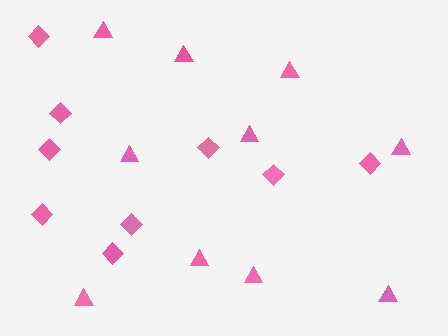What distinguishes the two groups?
There are 2 groups: one group of diamonds (9) and one group of triangles (10).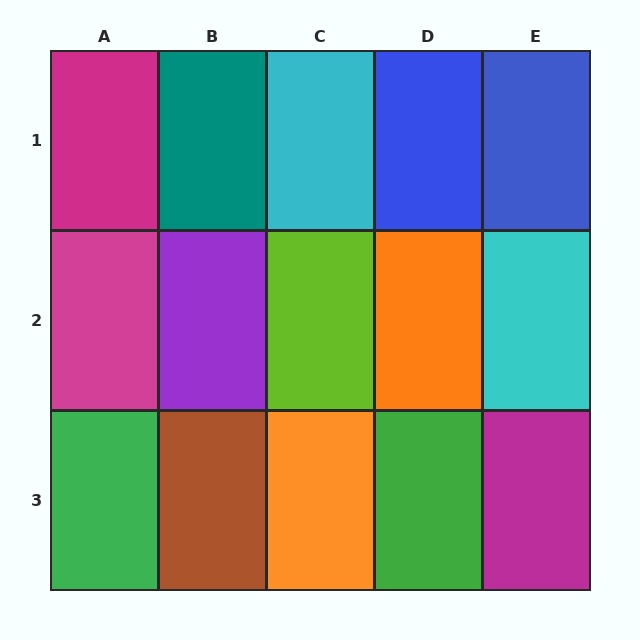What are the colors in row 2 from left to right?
Magenta, purple, lime, orange, cyan.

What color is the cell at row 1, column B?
Teal.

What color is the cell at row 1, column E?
Blue.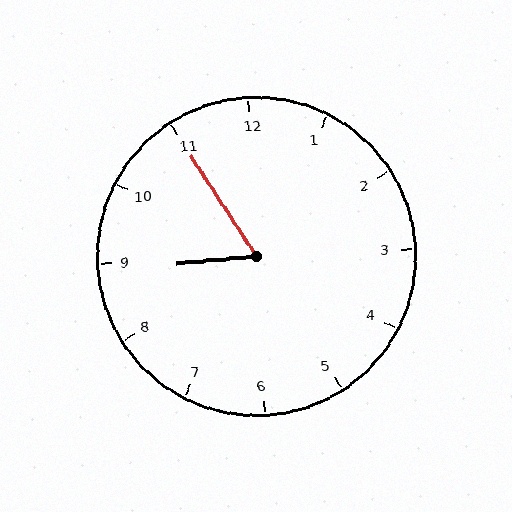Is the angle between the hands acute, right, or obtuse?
It is acute.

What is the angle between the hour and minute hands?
Approximately 62 degrees.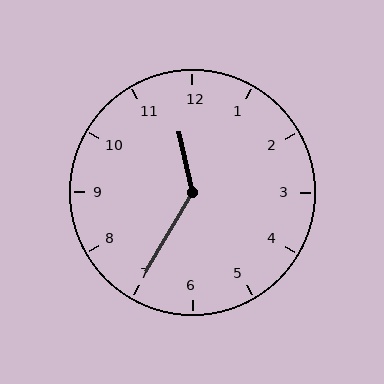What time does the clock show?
11:35.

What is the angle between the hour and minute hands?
Approximately 138 degrees.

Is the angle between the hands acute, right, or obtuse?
It is obtuse.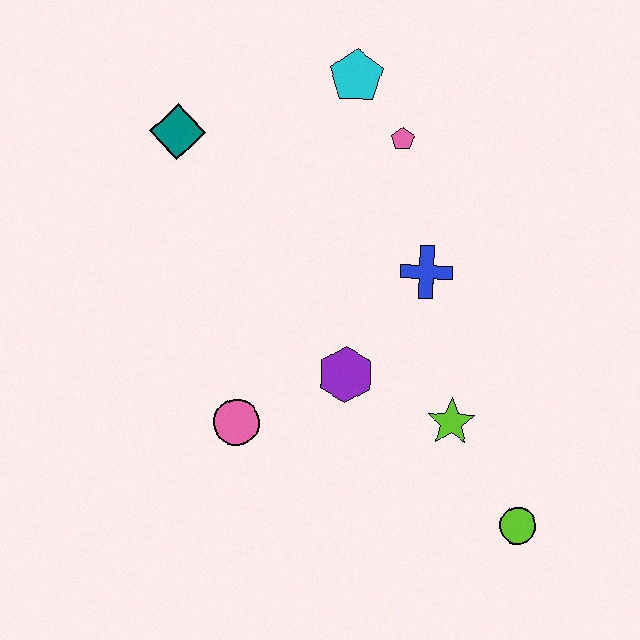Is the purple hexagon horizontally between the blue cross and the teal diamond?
Yes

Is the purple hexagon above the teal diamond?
No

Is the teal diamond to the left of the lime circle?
Yes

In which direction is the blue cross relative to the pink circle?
The blue cross is to the right of the pink circle.